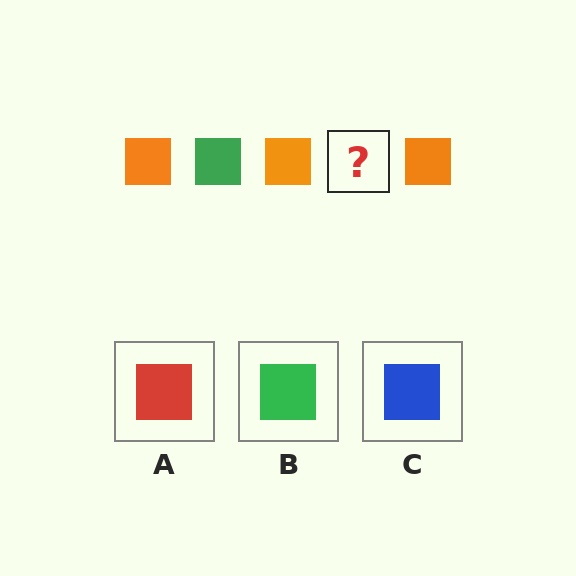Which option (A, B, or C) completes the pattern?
B.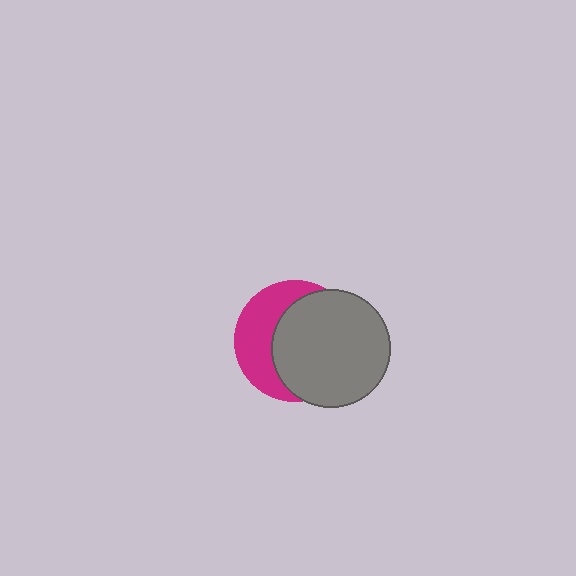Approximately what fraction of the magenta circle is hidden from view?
Roughly 60% of the magenta circle is hidden behind the gray circle.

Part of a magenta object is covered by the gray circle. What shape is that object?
It is a circle.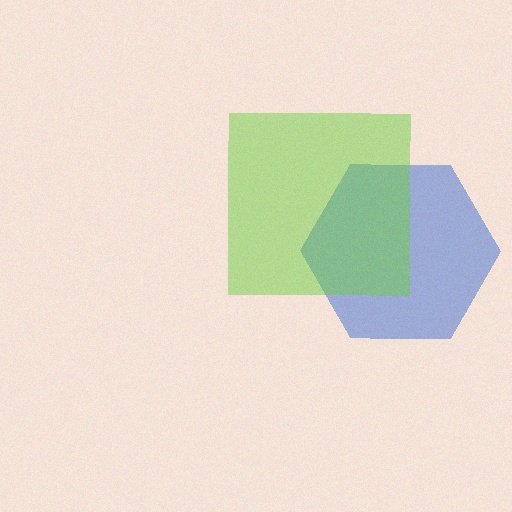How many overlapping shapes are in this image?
There are 2 overlapping shapes in the image.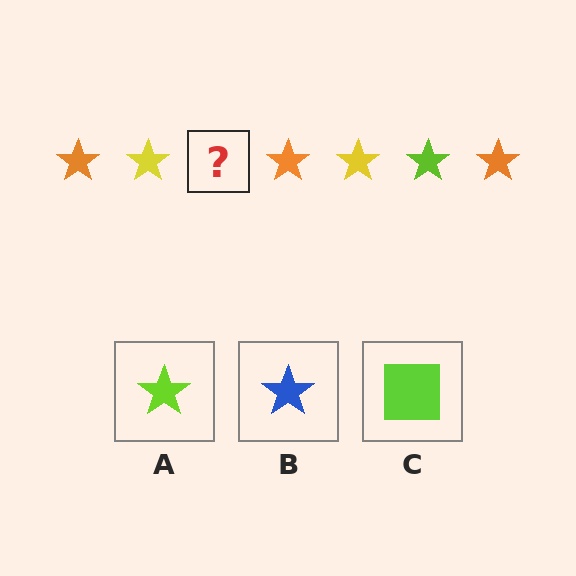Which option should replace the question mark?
Option A.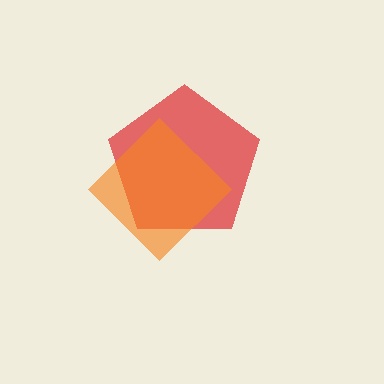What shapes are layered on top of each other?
The layered shapes are: a red pentagon, an orange diamond.